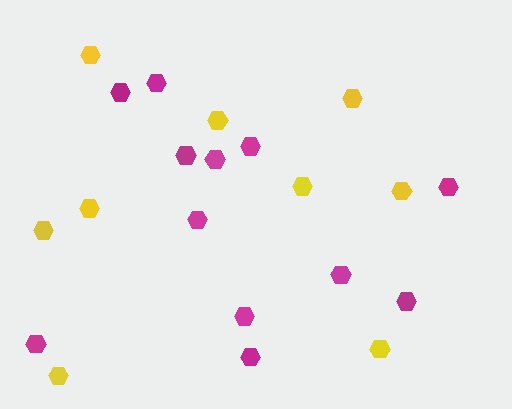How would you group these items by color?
There are 2 groups: one group of yellow hexagons (9) and one group of magenta hexagons (12).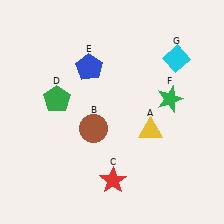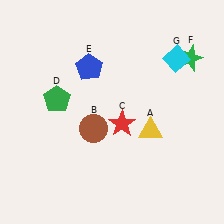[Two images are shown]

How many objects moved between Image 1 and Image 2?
2 objects moved between the two images.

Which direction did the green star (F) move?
The green star (F) moved up.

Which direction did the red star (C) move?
The red star (C) moved up.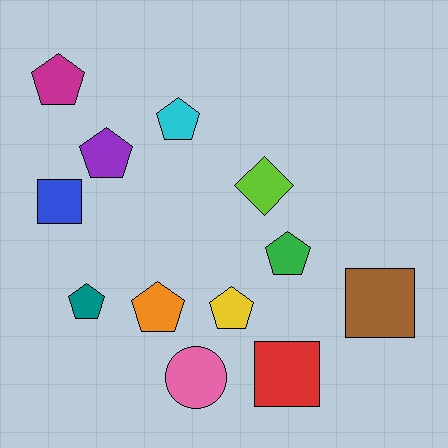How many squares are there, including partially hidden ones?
There are 3 squares.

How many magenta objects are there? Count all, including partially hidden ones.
There is 1 magenta object.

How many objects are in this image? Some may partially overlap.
There are 12 objects.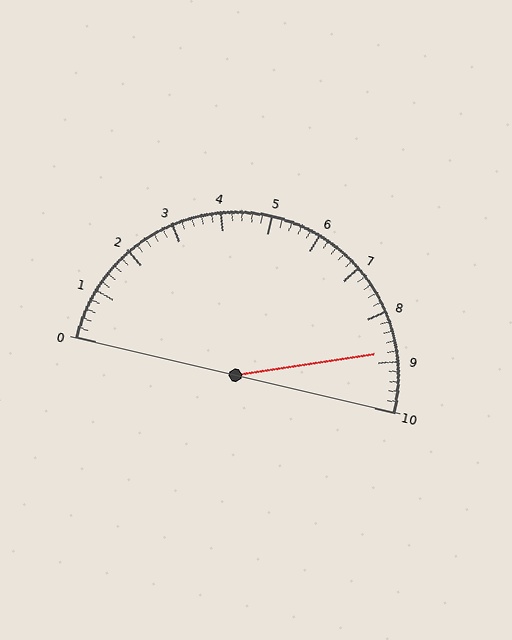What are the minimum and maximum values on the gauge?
The gauge ranges from 0 to 10.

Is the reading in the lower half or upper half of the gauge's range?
The reading is in the upper half of the range (0 to 10).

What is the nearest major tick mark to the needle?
The nearest major tick mark is 9.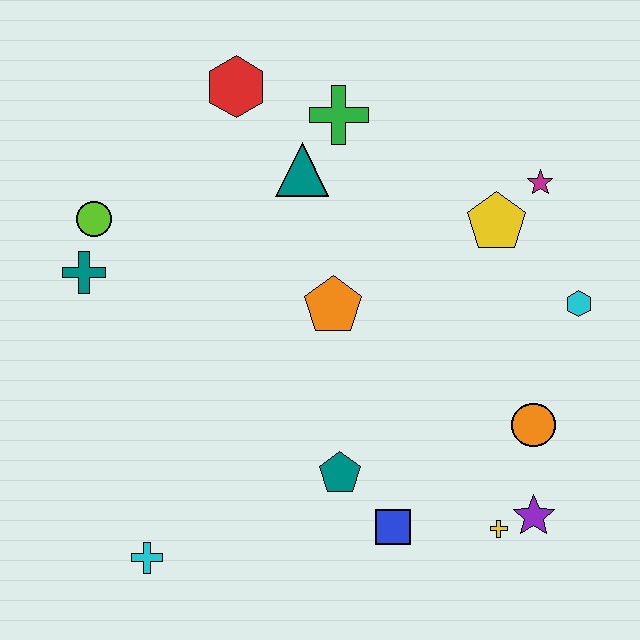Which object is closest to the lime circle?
The teal cross is closest to the lime circle.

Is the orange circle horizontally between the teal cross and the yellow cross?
No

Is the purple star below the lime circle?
Yes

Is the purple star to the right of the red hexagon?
Yes